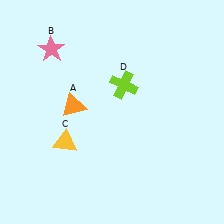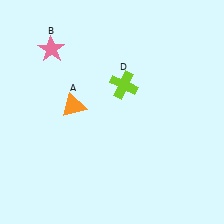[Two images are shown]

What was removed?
The yellow triangle (C) was removed in Image 2.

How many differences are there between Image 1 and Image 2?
There is 1 difference between the two images.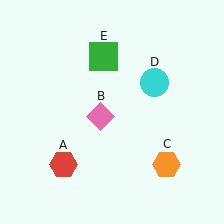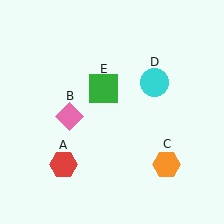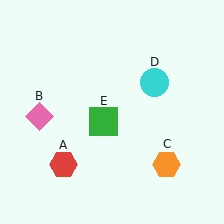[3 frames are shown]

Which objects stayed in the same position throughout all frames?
Red hexagon (object A) and orange hexagon (object C) and cyan circle (object D) remained stationary.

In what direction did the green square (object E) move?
The green square (object E) moved down.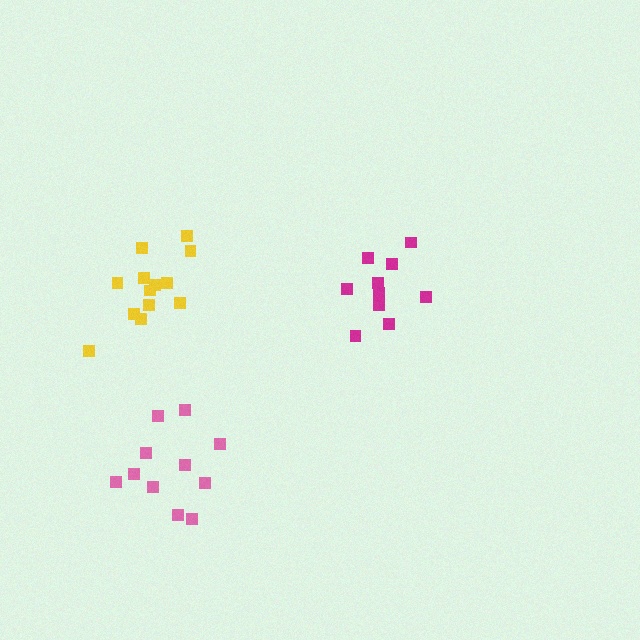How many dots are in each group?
Group 1: 13 dots, Group 2: 11 dots, Group 3: 10 dots (34 total).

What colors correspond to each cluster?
The clusters are colored: yellow, pink, magenta.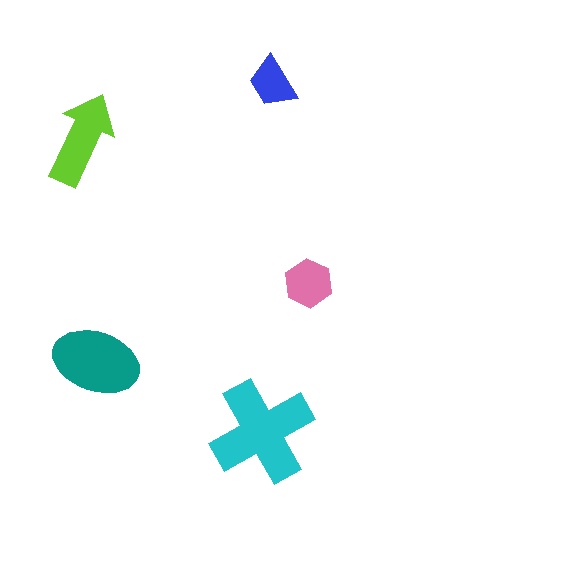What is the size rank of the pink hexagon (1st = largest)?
4th.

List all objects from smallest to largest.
The blue trapezoid, the pink hexagon, the lime arrow, the teal ellipse, the cyan cross.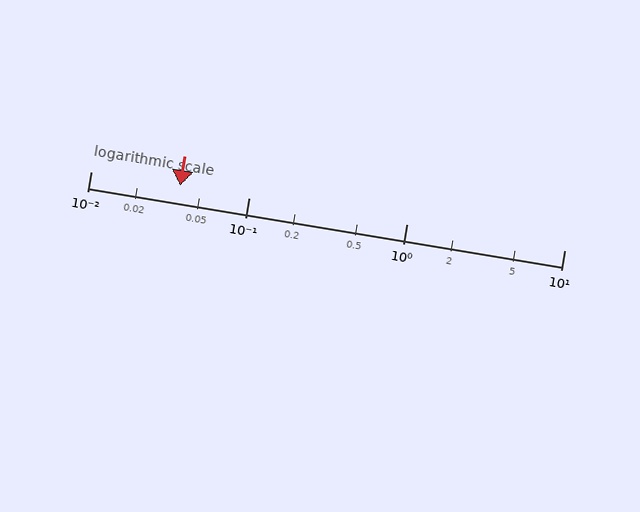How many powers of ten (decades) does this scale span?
The scale spans 3 decades, from 0.01 to 10.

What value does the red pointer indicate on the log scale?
The pointer indicates approximately 0.037.